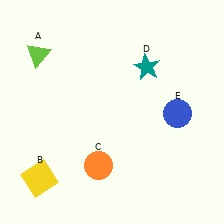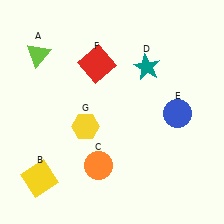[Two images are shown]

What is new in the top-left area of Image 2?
A red square (F) was added in the top-left area of Image 2.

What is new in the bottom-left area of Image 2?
A yellow hexagon (G) was added in the bottom-left area of Image 2.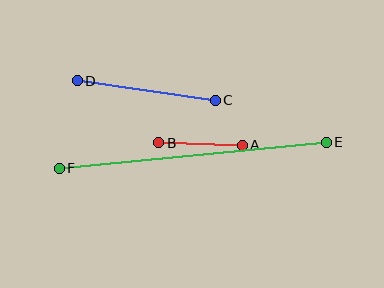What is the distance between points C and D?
The distance is approximately 139 pixels.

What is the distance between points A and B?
The distance is approximately 83 pixels.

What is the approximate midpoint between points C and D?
The midpoint is at approximately (146, 90) pixels.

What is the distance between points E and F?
The distance is approximately 268 pixels.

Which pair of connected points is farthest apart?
Points E and F are farthest apart.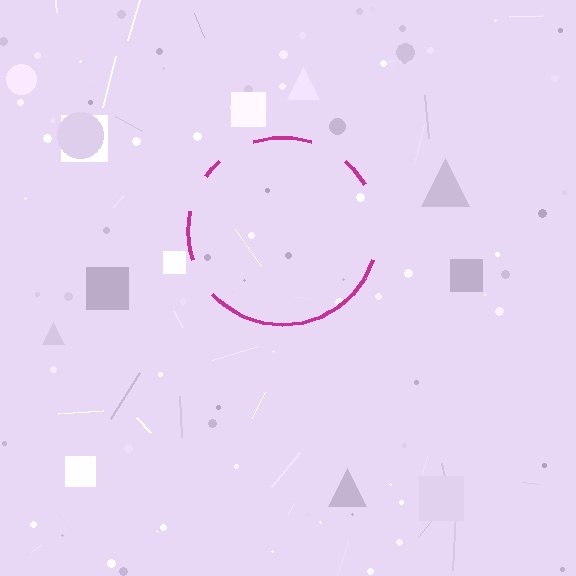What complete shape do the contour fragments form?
The contour fragments form a circle.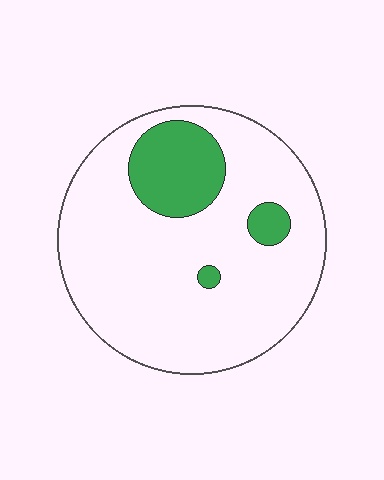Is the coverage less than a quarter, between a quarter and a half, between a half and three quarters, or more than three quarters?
Less than a quarter.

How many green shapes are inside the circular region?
3.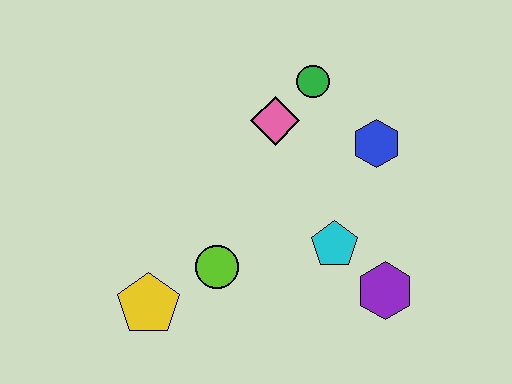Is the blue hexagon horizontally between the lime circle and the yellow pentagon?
No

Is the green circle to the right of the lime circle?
Yes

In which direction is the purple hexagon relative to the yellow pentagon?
The purple hexagon is to the right of the yellow pentagon.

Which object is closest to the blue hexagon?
The green circle is closest to the blue hexagon.